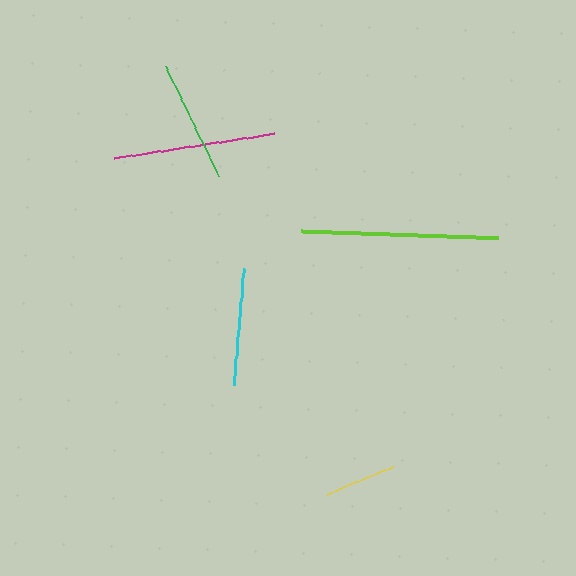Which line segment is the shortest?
The yellow line is the shortest at approximately 71 pixels.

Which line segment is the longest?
The lime line is the longest at approximately 197 pixels.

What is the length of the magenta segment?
The magenta segment is approximately 162 pixels long.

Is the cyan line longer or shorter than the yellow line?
The cyan line is longer than the yellow line.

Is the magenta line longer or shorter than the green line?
The magenta line is longer than the green line.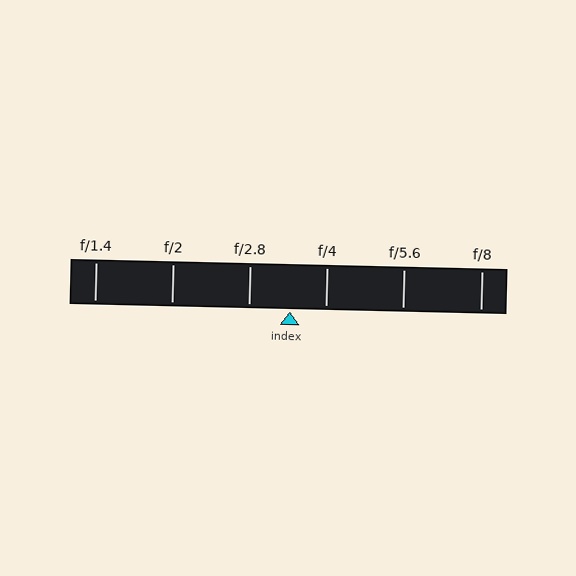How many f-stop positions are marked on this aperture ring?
There are 6 f-stop positions marked.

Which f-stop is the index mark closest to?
The index mark is closest to f/4.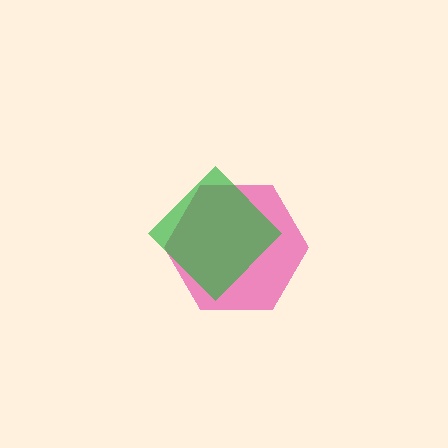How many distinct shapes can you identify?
There are 2 distinct shapes: a pink hexagon, a green diamond.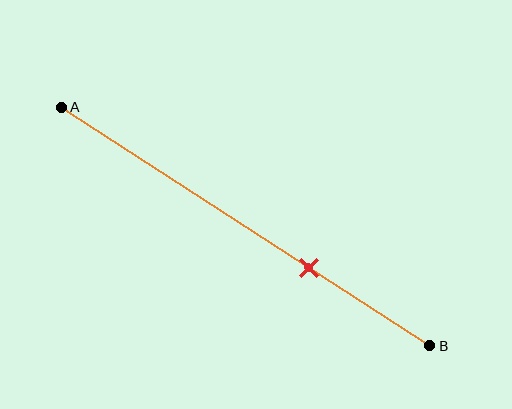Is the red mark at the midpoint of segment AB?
No, the mark is at about 65% from A, not at the 50% midpoint.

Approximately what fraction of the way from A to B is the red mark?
The red mark is approximately 65% of the way from A to B.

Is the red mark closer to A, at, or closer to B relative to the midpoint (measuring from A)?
The red mark is closer to point B than the midpoint of segment AB.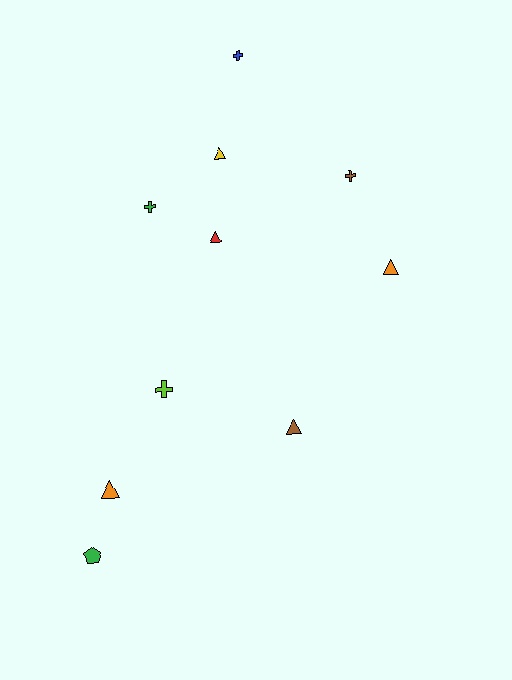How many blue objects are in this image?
There is 1 blue object.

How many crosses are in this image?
There are 4 crosses.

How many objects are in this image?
There are 10 objects.